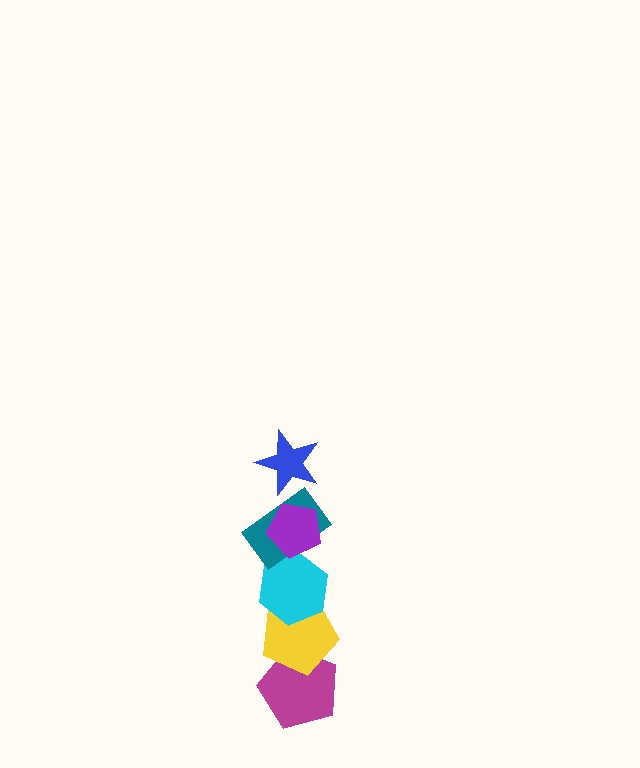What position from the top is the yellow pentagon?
The yellow pentagon is 5th from the top.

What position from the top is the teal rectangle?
The teal rectangle is 3rd from the top.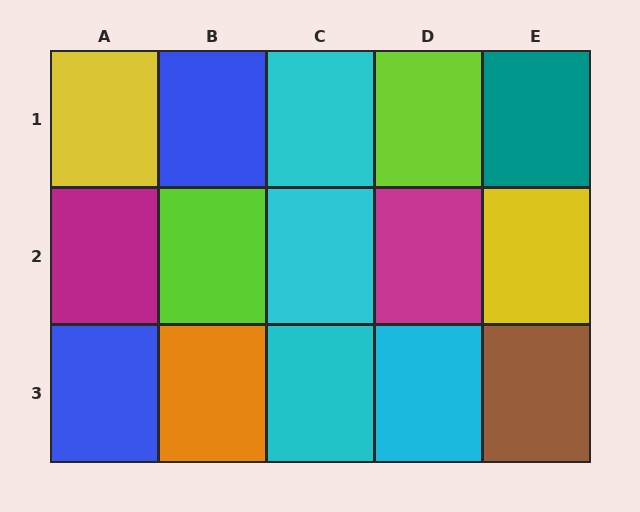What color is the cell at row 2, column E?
Yellow.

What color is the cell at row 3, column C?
Cyan.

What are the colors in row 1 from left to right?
Yellow, blue, cyan, lime, teal.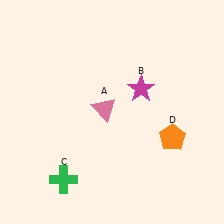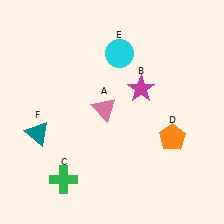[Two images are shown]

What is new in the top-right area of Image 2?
A cyan circle (E) was added in the top-right area of Image 2.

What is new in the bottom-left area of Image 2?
A teal triangle (F) was added in the bottom-left area of Image 2.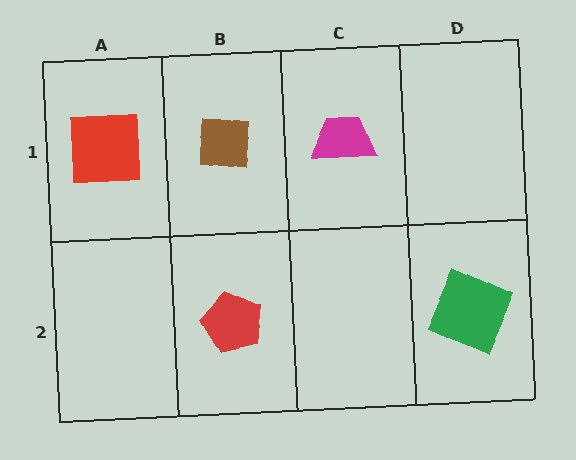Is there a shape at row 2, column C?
No, that cell is empty.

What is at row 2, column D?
A green square.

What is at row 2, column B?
A red pentagon.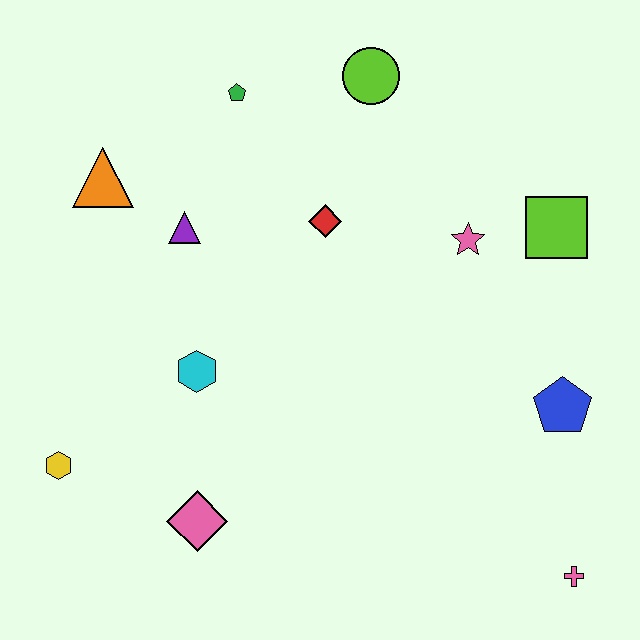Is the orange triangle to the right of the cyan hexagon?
No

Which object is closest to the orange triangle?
The purple triangle is closest to the orange triangle.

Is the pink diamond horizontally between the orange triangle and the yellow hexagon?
No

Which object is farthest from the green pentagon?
The pink cross is farthest from the green pentagon.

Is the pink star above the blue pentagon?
Yes